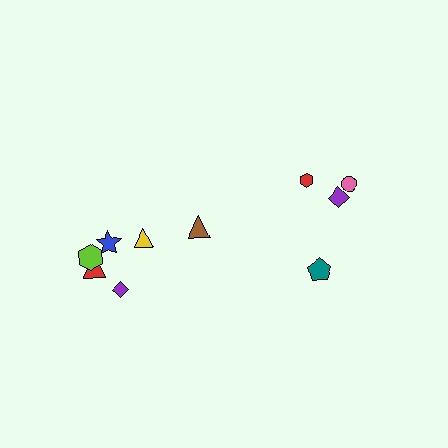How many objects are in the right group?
There are 4 objects.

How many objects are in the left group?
There are 6 objects.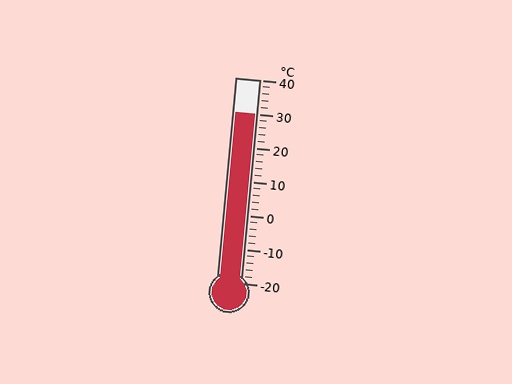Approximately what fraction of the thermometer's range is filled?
The thermometer is filled to approximately 85% of its range.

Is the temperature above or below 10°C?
The temperature is above 10°C.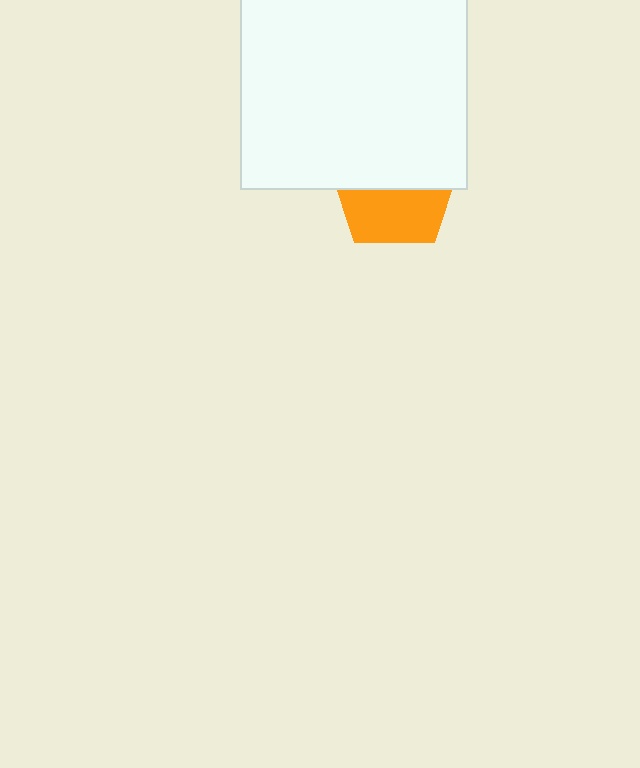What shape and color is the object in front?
The object in front is a white square.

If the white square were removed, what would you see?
You would see the complete orange pentagon.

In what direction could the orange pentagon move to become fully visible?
The orange pentagon could move down. That would shift it out from behind the white square entirely.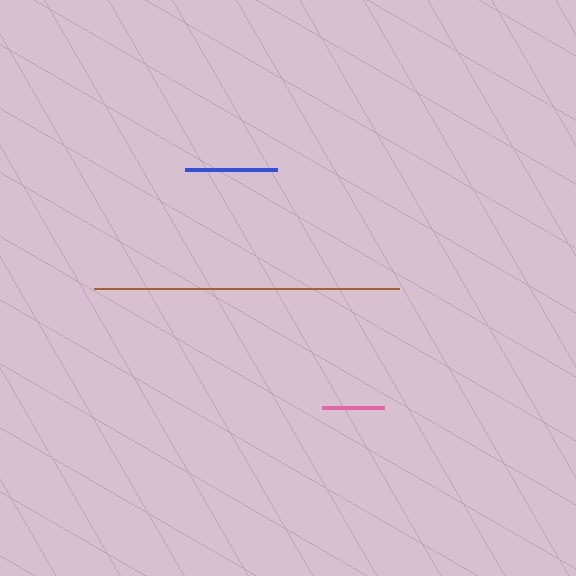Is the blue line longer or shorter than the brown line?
The brown line is longer than the blue line.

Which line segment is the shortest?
The pink line is the shortest at approximately 62 pixels.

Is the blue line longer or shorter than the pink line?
The blue line is longer than the pink line.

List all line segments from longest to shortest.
From longest to shortest: brown, blue, pink.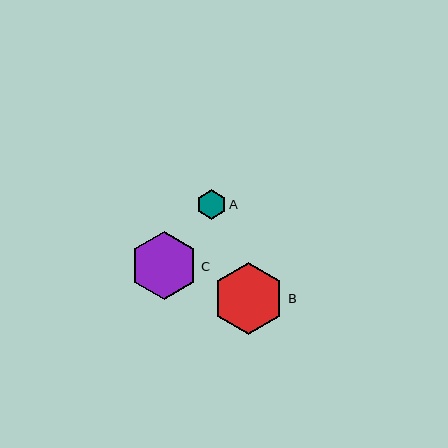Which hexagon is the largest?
Hexagon B is the largest with a size of approximately 72 pixels.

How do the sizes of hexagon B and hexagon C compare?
Hexagon B and hexagon C are approximately the same size.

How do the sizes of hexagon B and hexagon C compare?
Hexagon B and hexagon C are approximately the same size.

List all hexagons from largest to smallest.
From largest to smallest: B, C, A.